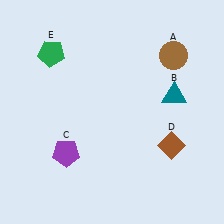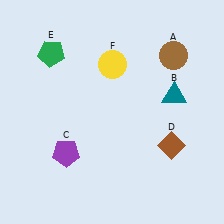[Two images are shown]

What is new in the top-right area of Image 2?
A yellow circle (F) was added in the top-right area of Image 2.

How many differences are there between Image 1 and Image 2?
There is 1 difference between the two images.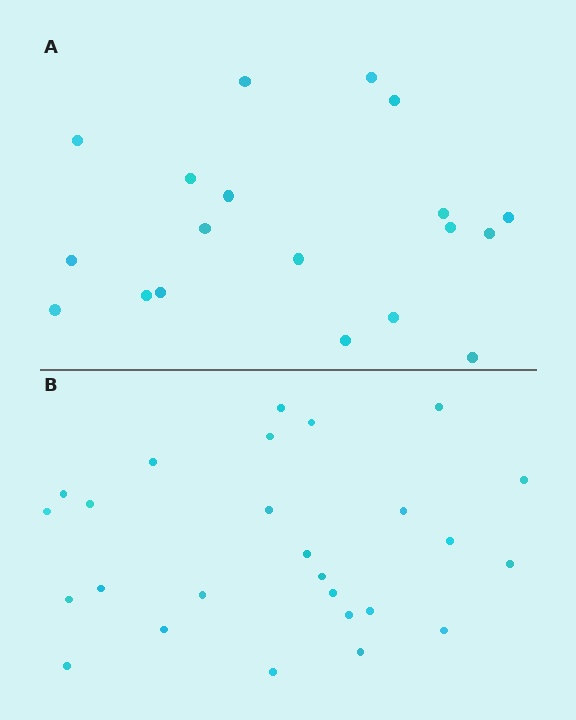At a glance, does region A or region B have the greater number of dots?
Region B (the bottom region) has more dots.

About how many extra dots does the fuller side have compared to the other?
Region B has roughly 8 or so more dots than region A.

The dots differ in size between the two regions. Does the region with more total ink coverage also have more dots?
No. Region A has more total ink coverage because its dots are larger, but region B actually contains more individual dots. Total area can be misleading — the number of items is what matters here.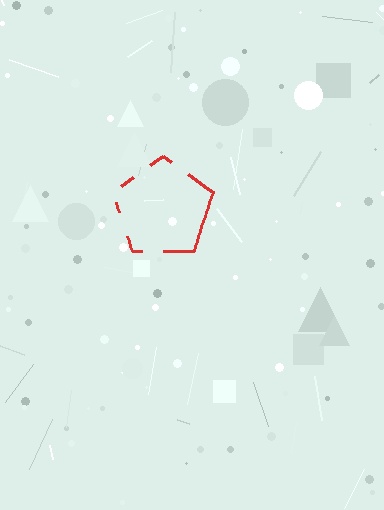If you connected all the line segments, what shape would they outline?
They would outline a pentagon.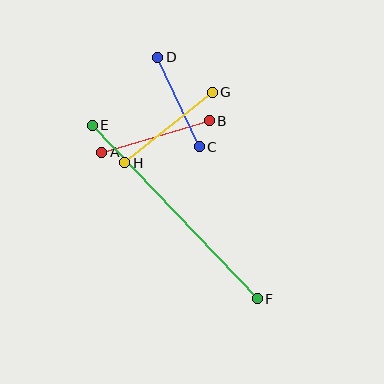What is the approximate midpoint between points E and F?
The midpoint is at approximately (175, 212) pixels.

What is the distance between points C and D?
The distance is approximately 98 pixels.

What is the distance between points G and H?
The distance is approximately 112 pixels.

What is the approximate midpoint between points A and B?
The midpoint is at approximately (156, 136) pixels.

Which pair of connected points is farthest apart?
Points E and F are farthest apart.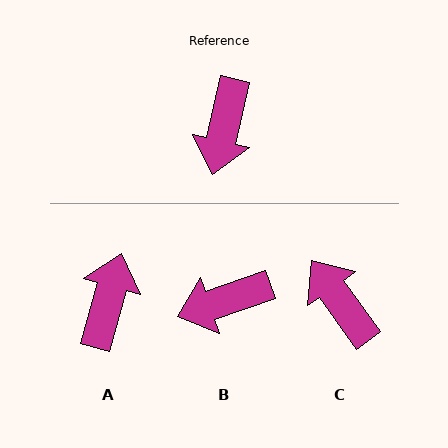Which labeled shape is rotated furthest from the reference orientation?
A, about 177 degrees away.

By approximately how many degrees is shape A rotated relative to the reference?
Approximately 177 degrees counter-clockwise.